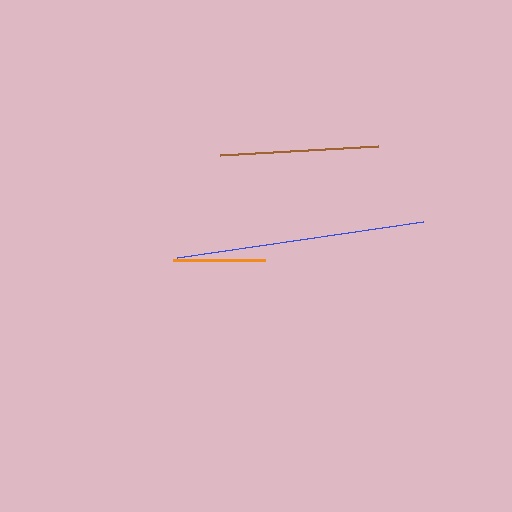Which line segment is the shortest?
The orange line is the shortest at approximately 92 pixels.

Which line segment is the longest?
The blue line is the longest at approximately 249 pixels.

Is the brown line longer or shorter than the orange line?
The brown line is longer than the orange line.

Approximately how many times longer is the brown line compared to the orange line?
The brown line is approximately 1.7 times the length of the orange line.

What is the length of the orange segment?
The orange segment is approximately 92 pixels long.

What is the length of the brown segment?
The brown segment is approximately 159 pixels long.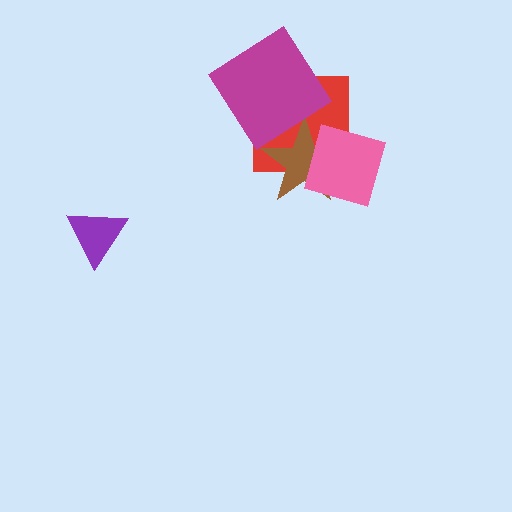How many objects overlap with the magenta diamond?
1 object overlaps with the magenta diamond.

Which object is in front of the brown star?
The pink diamond is in front of the brown star.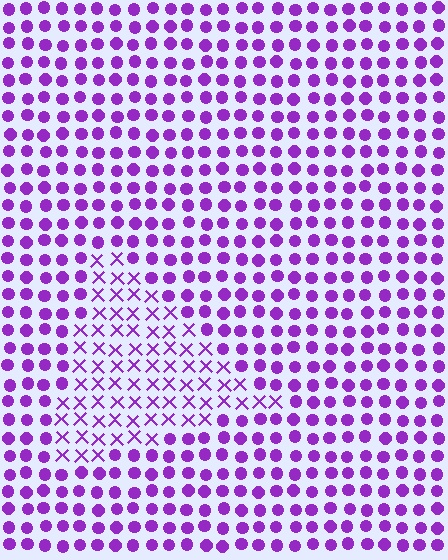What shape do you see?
I see a triangle.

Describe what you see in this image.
The image is filled with small purple elements arranged in a uniform grid. A triangle-shaped region contains X marks, while the surrounding area contains circles. The boundary is defined purely by the change in element shape.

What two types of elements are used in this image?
The image uses X marks inside the triangle region and circles outside it.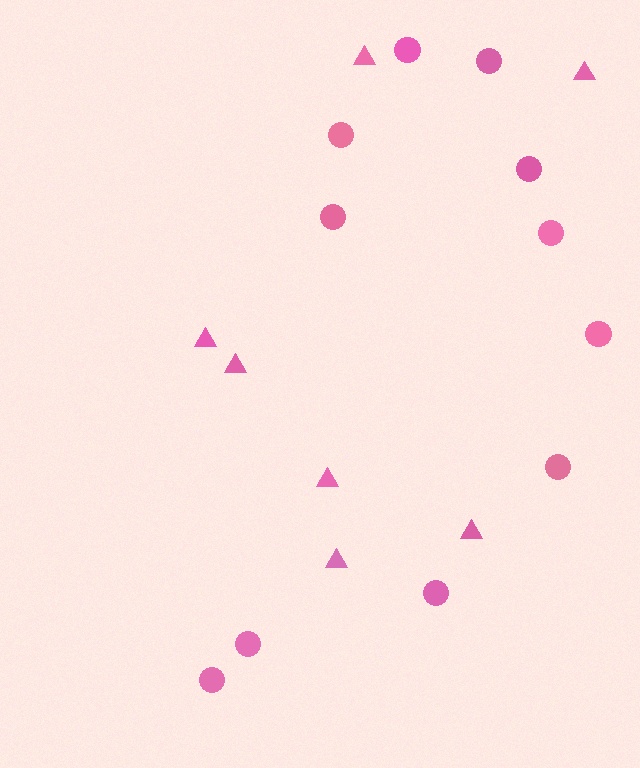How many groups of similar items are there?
There are 2 groups: one group of circles (11) and one group of triangles (7).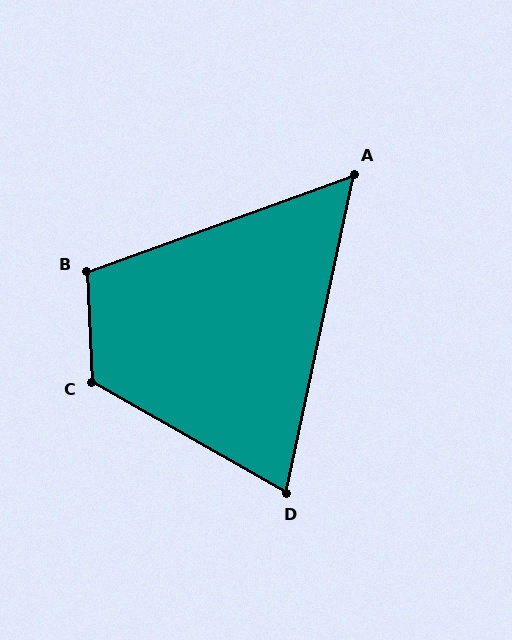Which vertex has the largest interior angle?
C, at approximately 122 degrees.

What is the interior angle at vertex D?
Approximately 72 degrees (acute).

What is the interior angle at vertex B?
Approximately 108 degrees (obtuse).